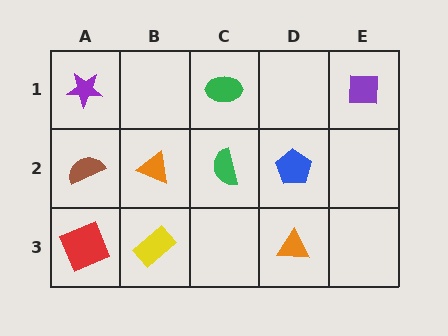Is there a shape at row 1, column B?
No, that cell is empty.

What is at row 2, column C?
A green semicircle.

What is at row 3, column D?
An orange triangle.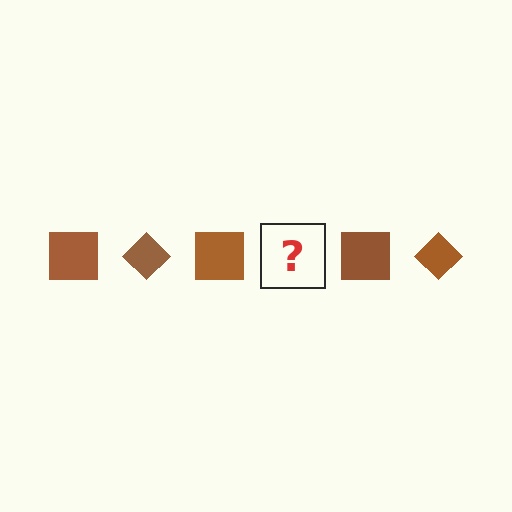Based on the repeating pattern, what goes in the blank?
The blank should be a brown diamond.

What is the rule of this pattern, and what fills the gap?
The rule is that the pattern cycles through square, diamond shapes in brown. The gap should be filled with a brown diamond.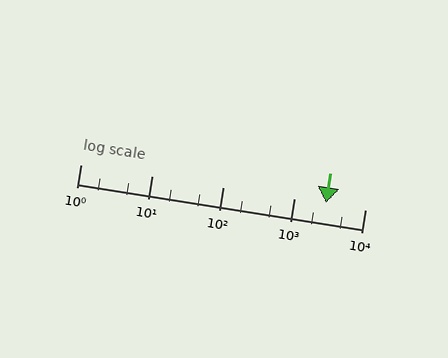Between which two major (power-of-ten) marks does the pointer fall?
The pointer is between 1000 and 10000.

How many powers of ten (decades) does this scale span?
The scale spans 4 decades, from 1 to 10000.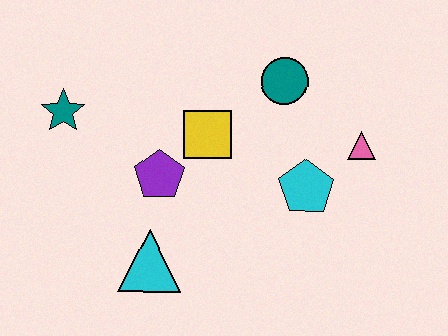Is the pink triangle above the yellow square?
No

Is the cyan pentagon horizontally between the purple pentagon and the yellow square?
No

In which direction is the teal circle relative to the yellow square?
The teal circle is to the right of the yellow square.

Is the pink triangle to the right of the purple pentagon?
Yes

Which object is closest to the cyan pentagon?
The pink triangle is closest to the cyan pentagon.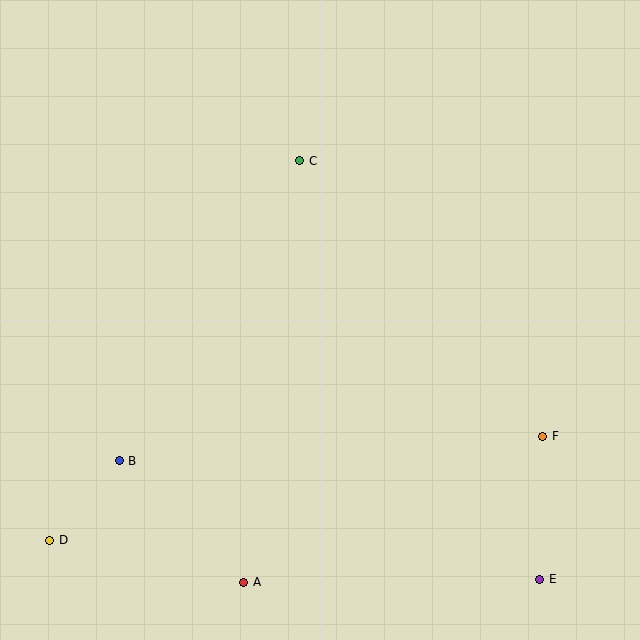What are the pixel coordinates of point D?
Point D is at (50, 540).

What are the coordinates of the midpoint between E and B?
The midpoint between E and B is at (329, 520).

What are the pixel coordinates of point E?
Point E is at (540, 579).